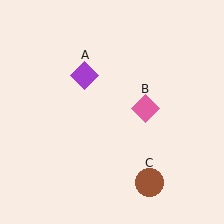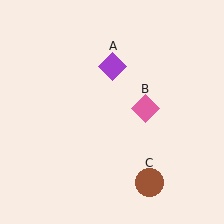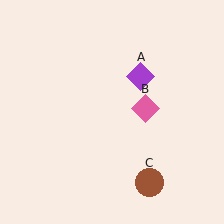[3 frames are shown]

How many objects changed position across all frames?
1 object changed position: purple diamond (object A).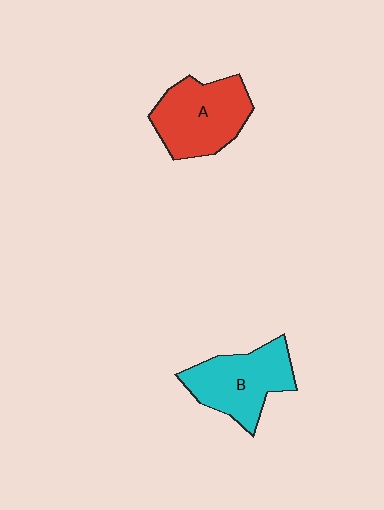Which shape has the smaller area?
Shape B (cyan).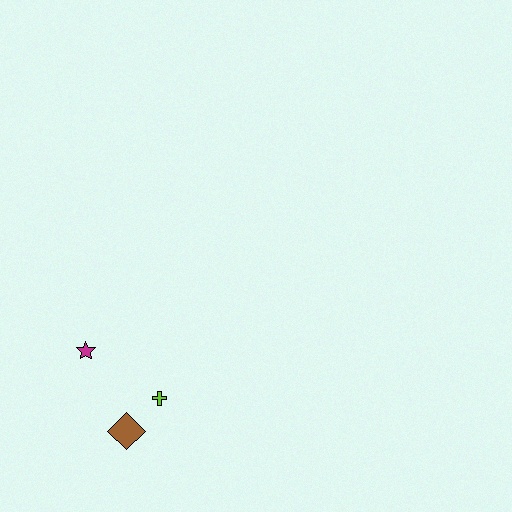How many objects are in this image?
There are 3 objects.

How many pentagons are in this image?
There are no pentagons.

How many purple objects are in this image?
There are no purple objects.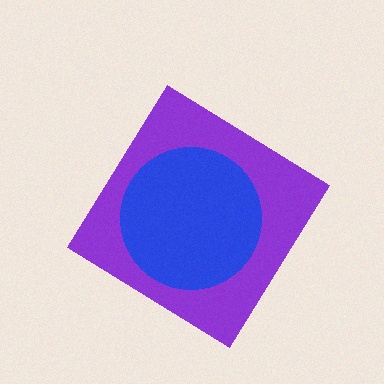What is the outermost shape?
The purple diamond.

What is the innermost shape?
The blue circle.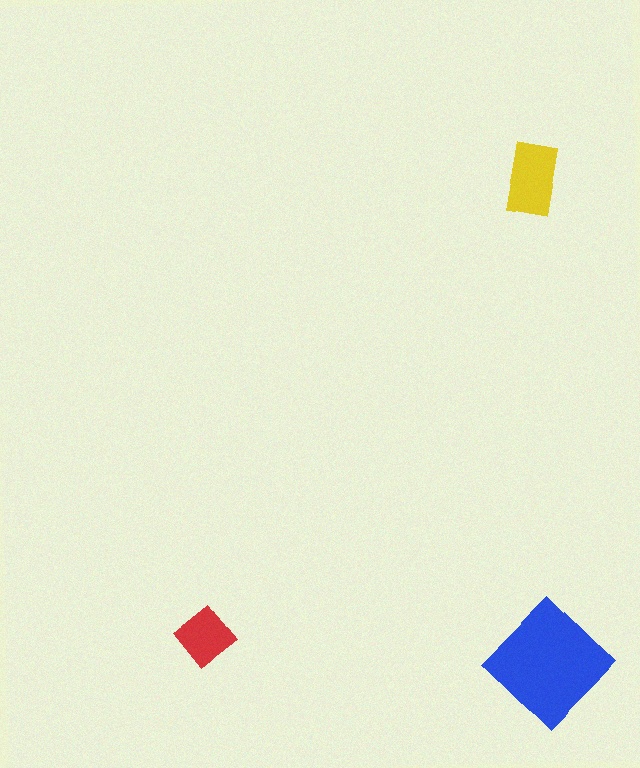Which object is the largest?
The blue diamond.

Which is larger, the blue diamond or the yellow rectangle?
The blue diamond.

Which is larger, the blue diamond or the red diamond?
The blue diamond.